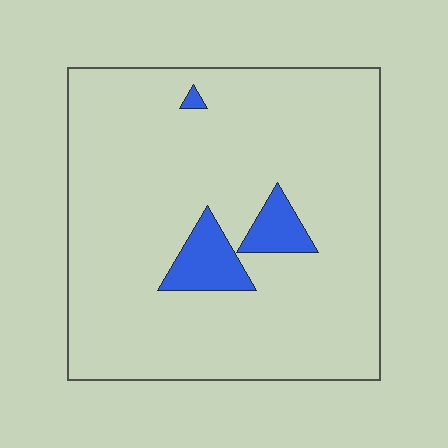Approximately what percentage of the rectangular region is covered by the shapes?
Approximately 10%.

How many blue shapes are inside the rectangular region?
3.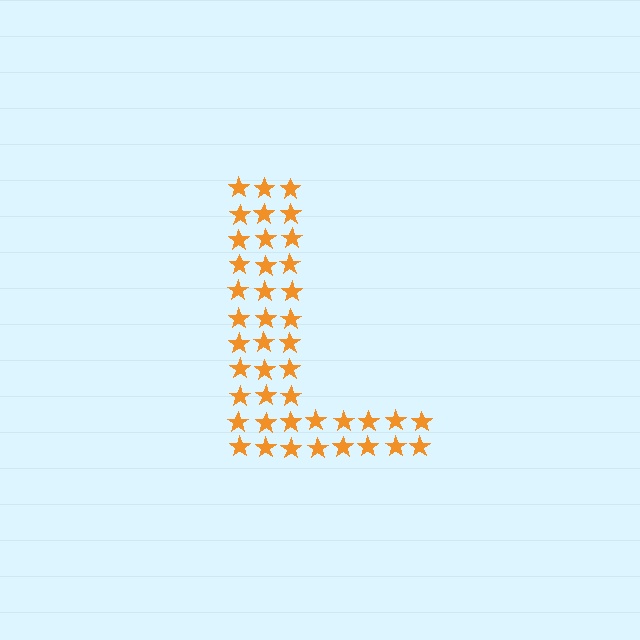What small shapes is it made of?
It is made of small stars.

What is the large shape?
The large shape is the letter L.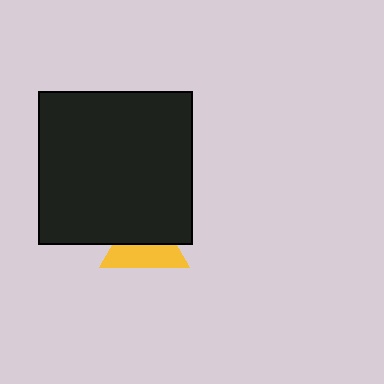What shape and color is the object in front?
The object in front is a black square.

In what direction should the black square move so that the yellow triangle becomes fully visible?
The black square should move up. That is the shortest direction to clear the overlap and leave the yellow triangle fully visible.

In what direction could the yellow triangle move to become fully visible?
The yellow triangle could move down. That would shift it out from behind the black square entirely.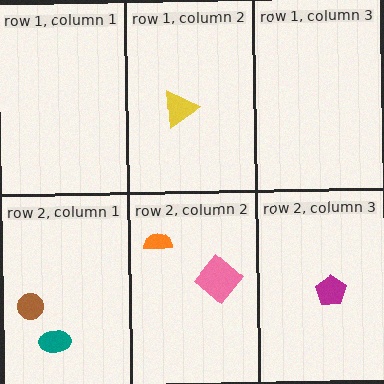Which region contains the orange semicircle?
The row 2, column 2 region.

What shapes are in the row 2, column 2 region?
The pink diamond, the orange semicircle.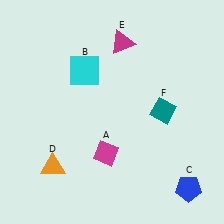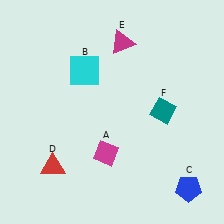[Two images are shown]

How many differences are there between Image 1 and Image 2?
There is 1 difference between the two images.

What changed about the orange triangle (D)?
In Image 1, D is orange. In Image 2, it changed to red.